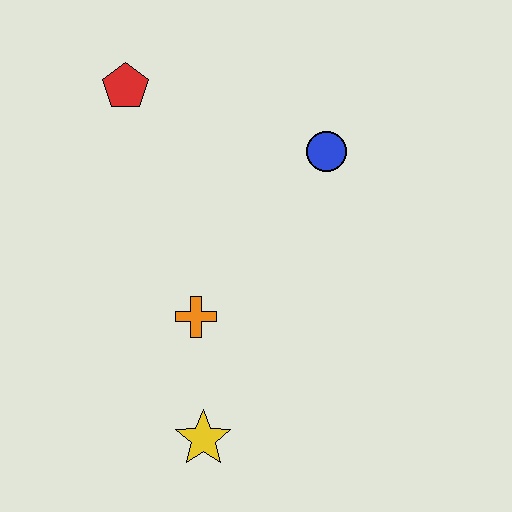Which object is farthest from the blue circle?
The yellow star is farthest from the blue circle.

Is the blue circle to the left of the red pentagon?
No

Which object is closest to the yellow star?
The orange cross is closest to the yellow star.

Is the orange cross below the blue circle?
Yes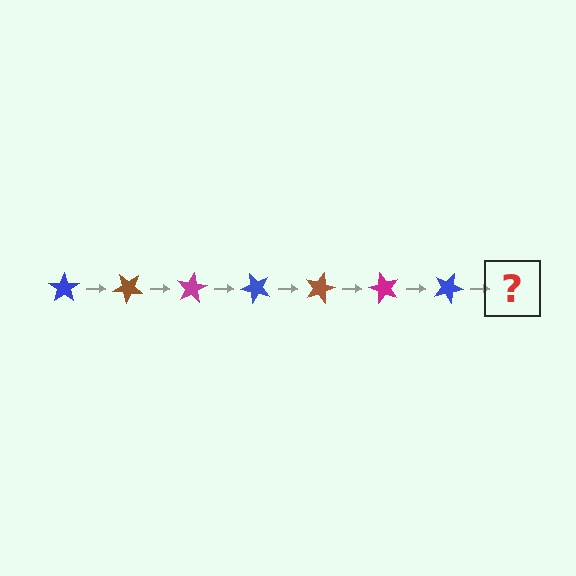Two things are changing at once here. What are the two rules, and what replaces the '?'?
The two rules are that it rotates 40 degrees each step and the color cycles through blue, brown, and magenta. The '?' should be a brown star, rotated 280 degrees from the start.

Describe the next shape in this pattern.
It should be a brown star, rotated 280 degrees from the start.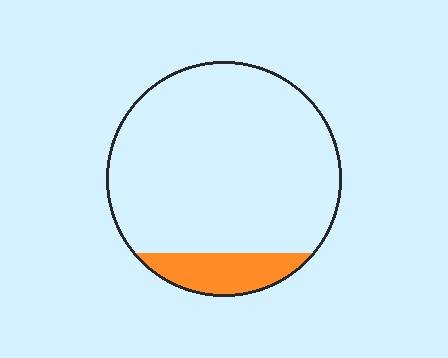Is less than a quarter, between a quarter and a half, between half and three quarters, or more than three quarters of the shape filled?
Less than a quarter.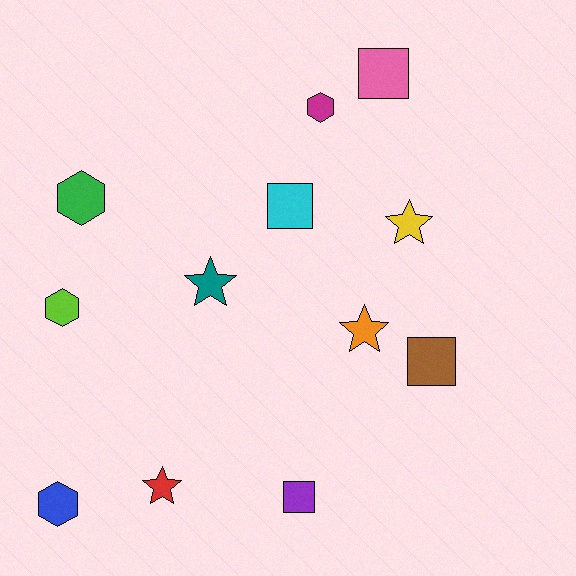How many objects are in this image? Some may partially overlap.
There are 12 objects.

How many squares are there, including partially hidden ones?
There are 4 squares.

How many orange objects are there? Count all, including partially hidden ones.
There is 1 orange object.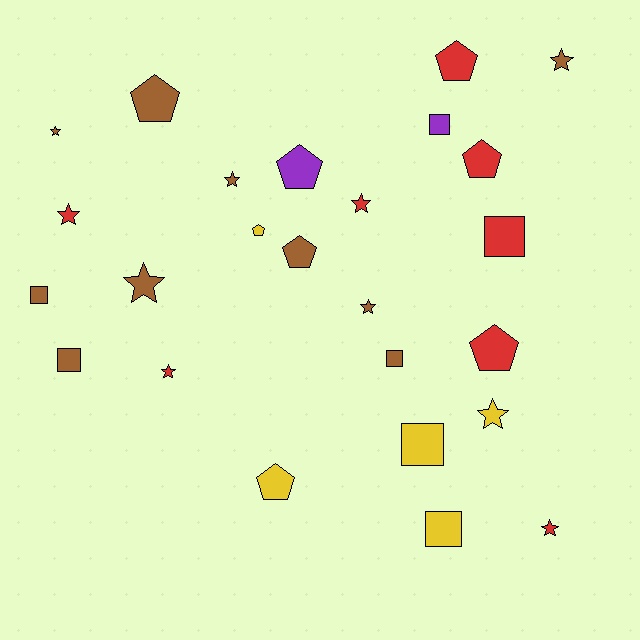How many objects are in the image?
There are 25 objects.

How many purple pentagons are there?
There is 1 purple pentagon.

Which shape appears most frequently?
Star, with 10 objects.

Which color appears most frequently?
Brown, with 10 objects.